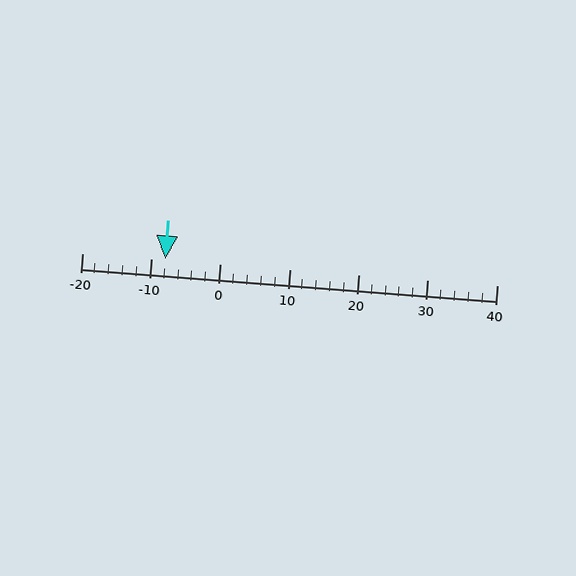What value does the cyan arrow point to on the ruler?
The cyan arrow points to approximately -8.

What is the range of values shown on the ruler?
The ruler shows values from -20 to 40.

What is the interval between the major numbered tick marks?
The major tick marks are spaced 10 units apart.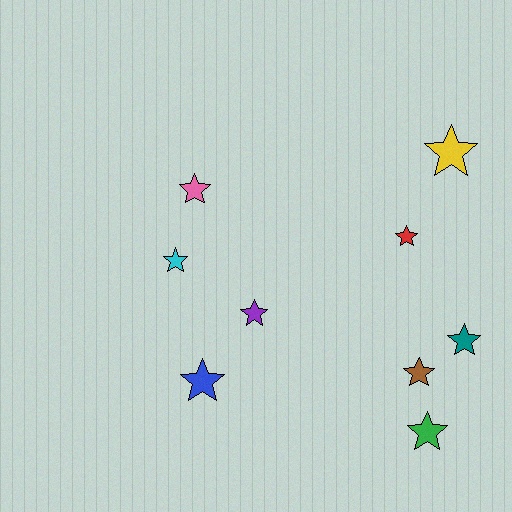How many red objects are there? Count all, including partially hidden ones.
There is 1 red object.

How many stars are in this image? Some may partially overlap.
There are 9 stars.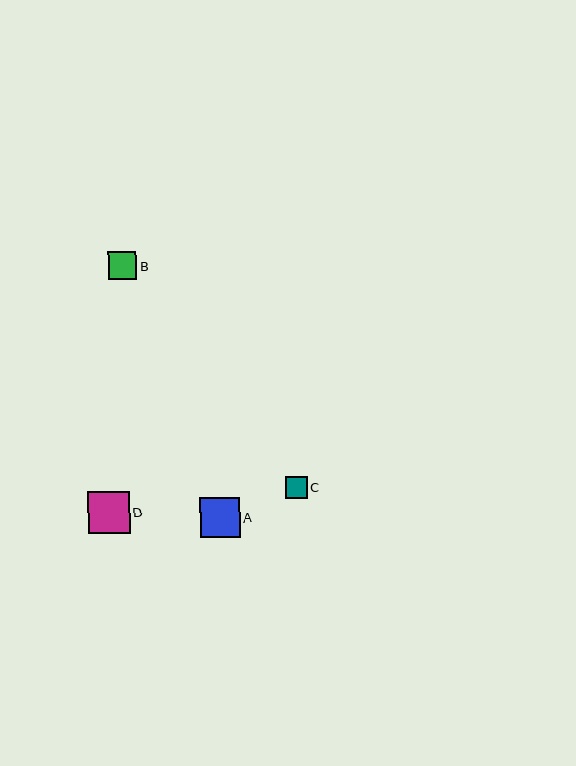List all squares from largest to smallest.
From largest to smallest: D, A, B, C.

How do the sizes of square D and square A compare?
Square D and square A are approximately the same size.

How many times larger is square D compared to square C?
Square D is approximately 2.0 times the size of square C.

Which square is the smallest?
Square C is the smallest with a size of approximately 22 pixels.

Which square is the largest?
Square D is the largest with a size of approximately 42 pixels.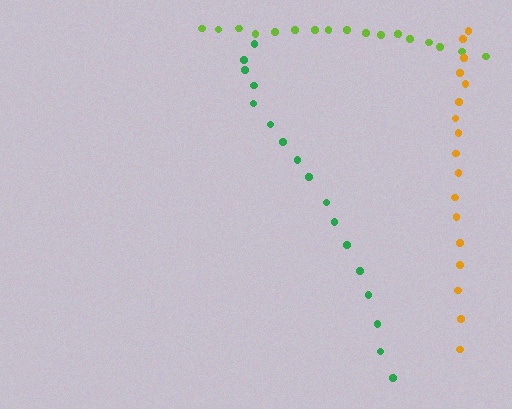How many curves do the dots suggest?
There are 3 distinct paths.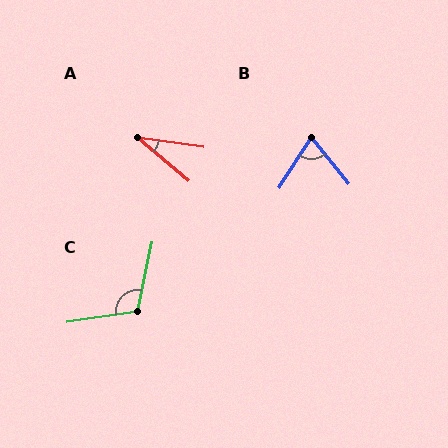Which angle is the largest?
C, at approximately 110 degrees.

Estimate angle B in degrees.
Approximately 72 degrees.